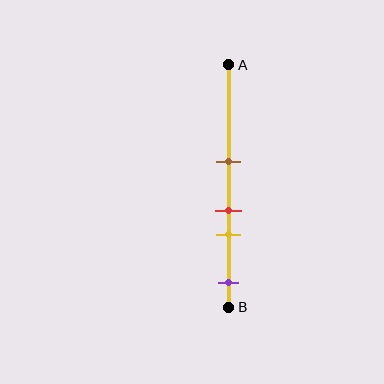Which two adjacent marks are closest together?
The red and yellow marks are the closest adjacent pair.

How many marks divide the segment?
There are 4 marks dividing the segment.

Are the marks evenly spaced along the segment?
No, the marks are not evenly spaced.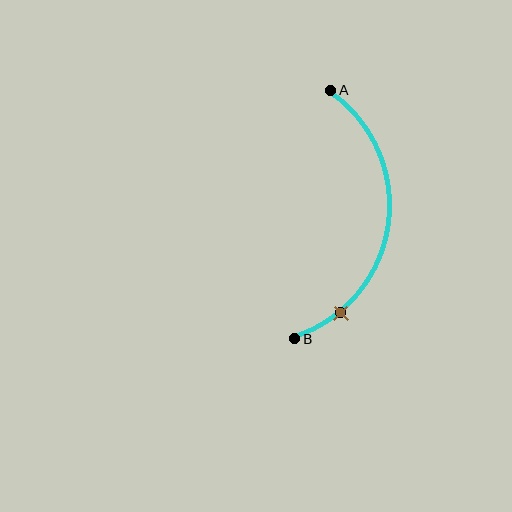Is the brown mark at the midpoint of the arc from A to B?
No. The brown mark lies on the arc but is closer to endpoint B. The arc midpoint would be at the point on the curve equidistant along the arc from both A and B.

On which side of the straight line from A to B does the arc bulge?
The arc bulges to the right of the straight line connecting A and B.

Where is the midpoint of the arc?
The arc midpoint is the point on the curve farthest from the straight line joining A and B. It sits to the right of that line.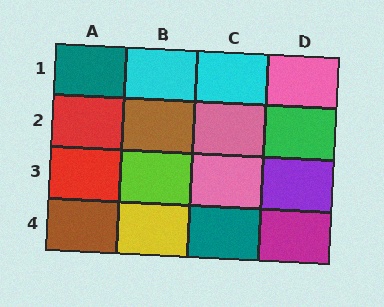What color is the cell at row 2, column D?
Green.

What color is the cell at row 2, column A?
Red.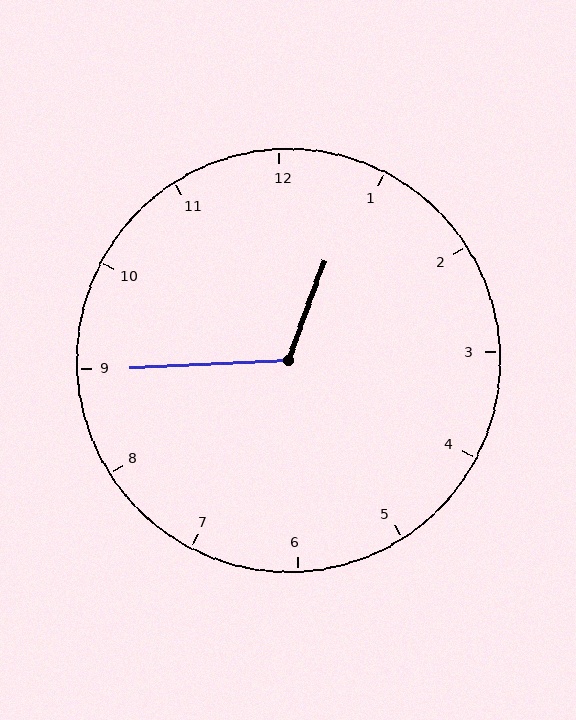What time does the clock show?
12:45.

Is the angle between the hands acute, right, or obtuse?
It is obtuse.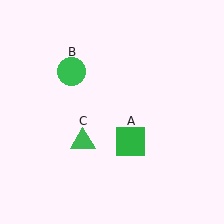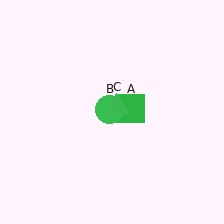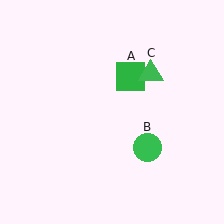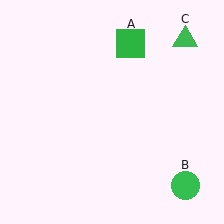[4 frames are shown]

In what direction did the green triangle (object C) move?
The green triangle (object C) moved up and to the right.